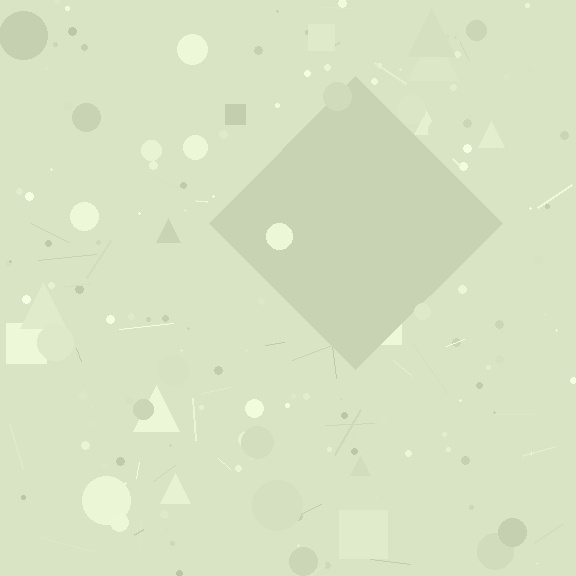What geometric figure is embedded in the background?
A diamond is embedded in the background.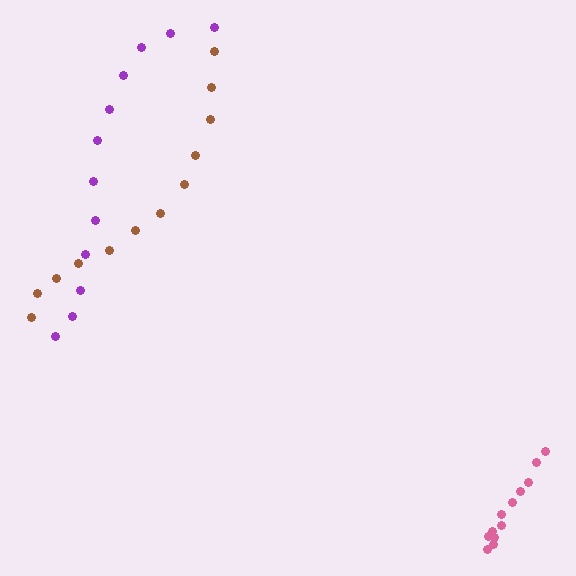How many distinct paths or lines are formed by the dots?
There are 3 distinct paths.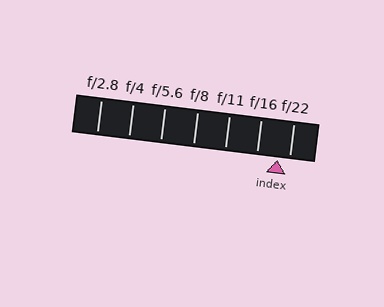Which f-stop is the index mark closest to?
The index mark is closest to f/22.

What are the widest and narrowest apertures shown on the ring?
The widest aperture shown is f/2.8 and the narrowest is f/22.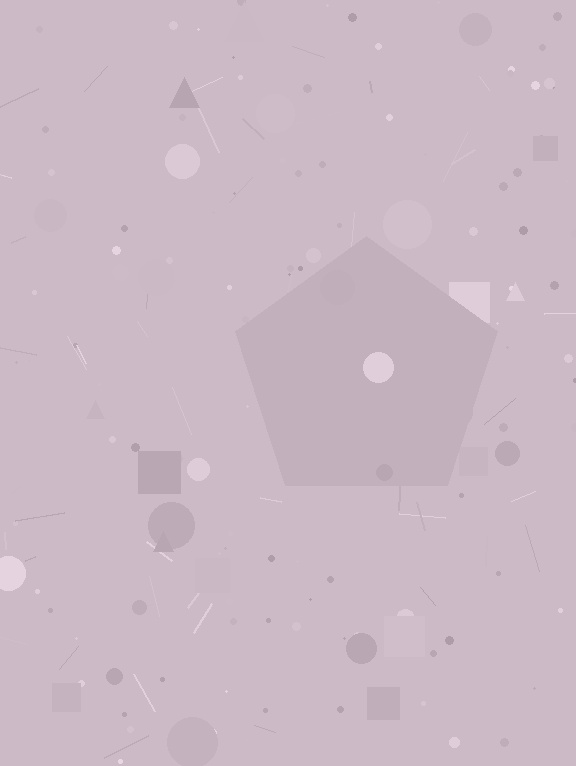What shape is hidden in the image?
A pentagon is hidden in the image.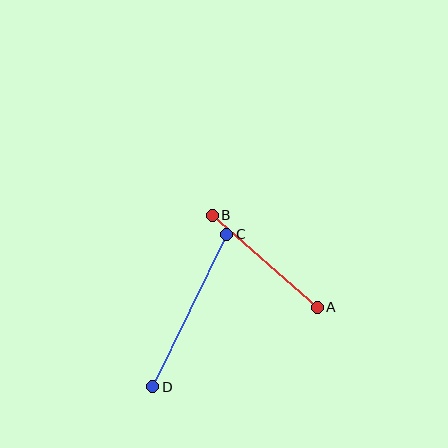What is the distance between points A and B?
The distance is approximately 140 pixels.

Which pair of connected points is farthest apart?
Points C and D are farthest apart.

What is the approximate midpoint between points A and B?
The midpoint is at approximately (265, 261) pixels.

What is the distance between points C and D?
The distance is approximately 170 pixels.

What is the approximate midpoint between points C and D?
The midpoint is at approximately (190, 311) pixels.